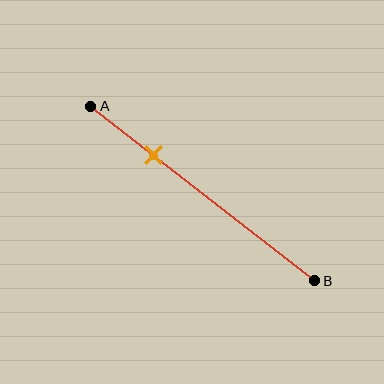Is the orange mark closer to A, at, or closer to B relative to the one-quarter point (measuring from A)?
The orange mark is closer to point B than the one-quarter point of segment AB.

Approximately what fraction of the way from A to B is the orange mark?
The orange mark is approximately 30% of the way from A to B.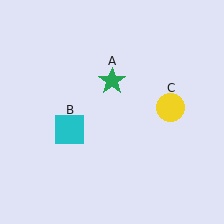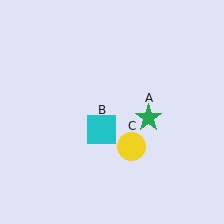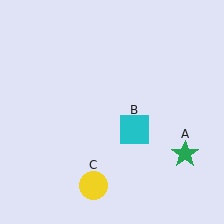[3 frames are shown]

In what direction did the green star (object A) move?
The green star (object A) moved down and to the right.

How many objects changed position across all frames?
3 objects changed position: green star (object A), cyan square (object B), yellow circle (object C).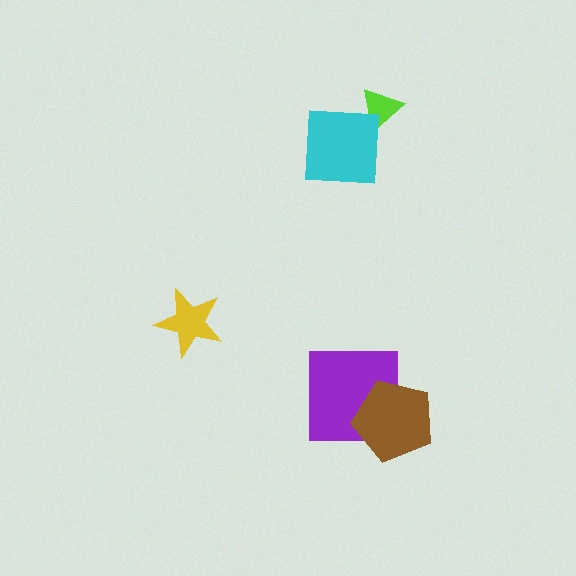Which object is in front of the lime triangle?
The cyan square is in front of the lime triangle.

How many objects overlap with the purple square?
1 object overlaps with the purple square.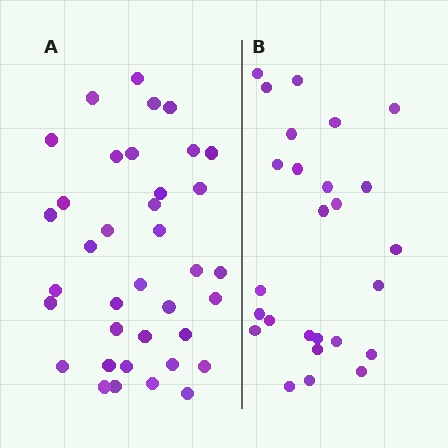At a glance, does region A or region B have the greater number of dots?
Region A (the left region) has more dots.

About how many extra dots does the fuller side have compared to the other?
Region A has roughly 12 or so more dots than region B.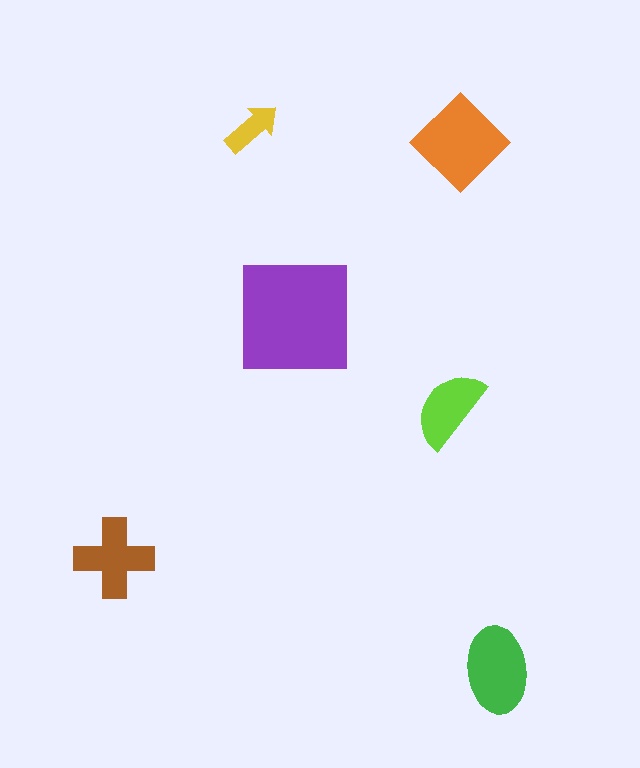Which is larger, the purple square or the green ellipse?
The purple square.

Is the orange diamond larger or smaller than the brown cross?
Larger.